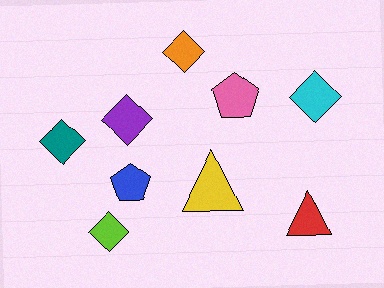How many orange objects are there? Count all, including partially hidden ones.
There is 1 orange object.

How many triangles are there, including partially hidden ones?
There are 2 triangles.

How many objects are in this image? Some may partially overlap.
There are 9 objects.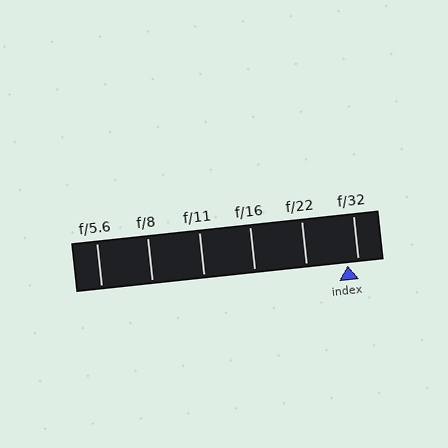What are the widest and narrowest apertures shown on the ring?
The widest aperture shown is f/5.6 and the narrowest is f/32.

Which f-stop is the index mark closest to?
The index mark is closest to f/32.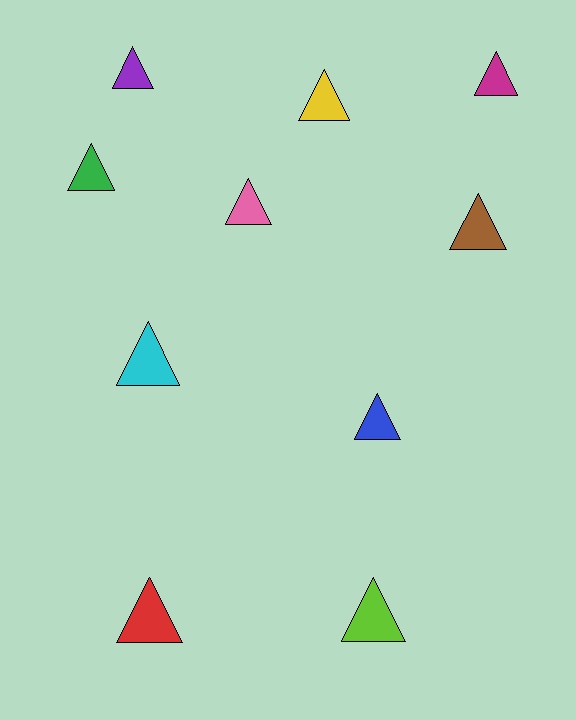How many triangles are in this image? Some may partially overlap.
There are 10 triangles.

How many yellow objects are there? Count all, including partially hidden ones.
There is 1 yellow object.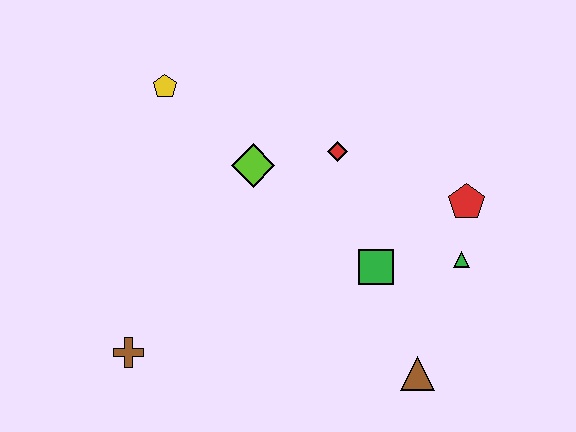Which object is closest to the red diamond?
The lime diamond is closest to the red diamond.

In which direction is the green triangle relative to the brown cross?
The green triangle is to the right of the brown cross.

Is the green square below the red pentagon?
Yes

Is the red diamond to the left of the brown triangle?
Yes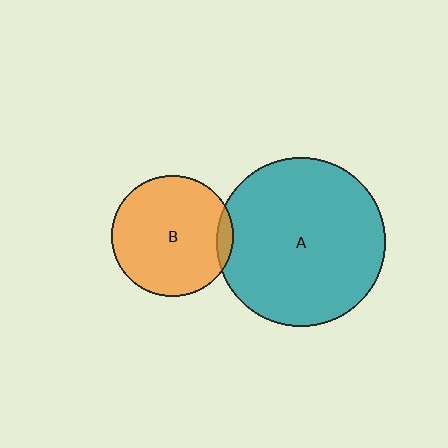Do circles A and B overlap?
Yes.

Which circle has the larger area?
Circle A (teal).